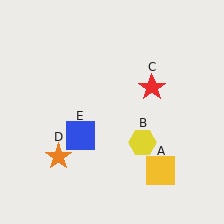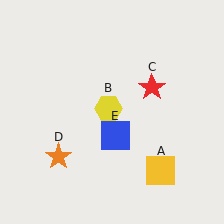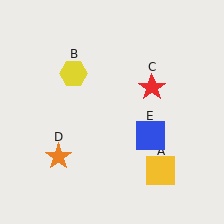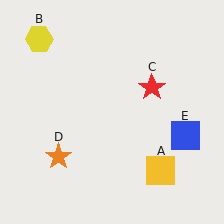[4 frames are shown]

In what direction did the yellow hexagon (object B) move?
The yellow hexagon (object B) moved up and to the left.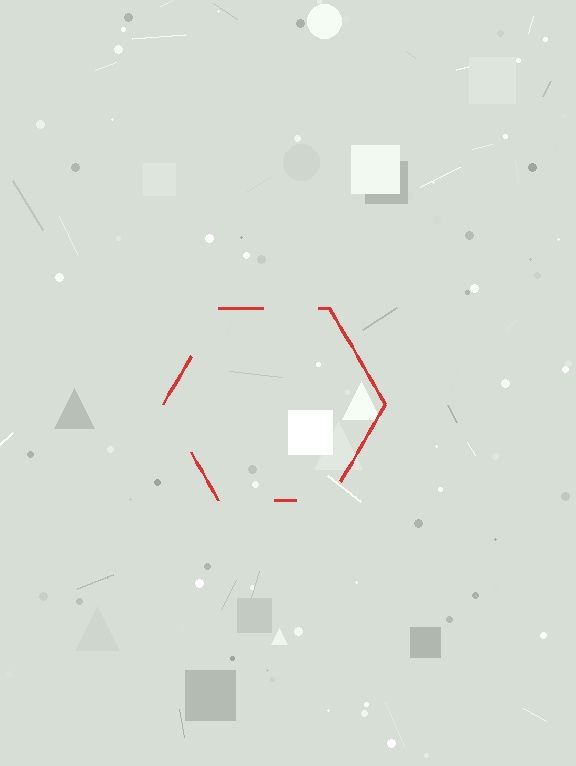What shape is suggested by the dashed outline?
The dashed outline suggests a hexagon.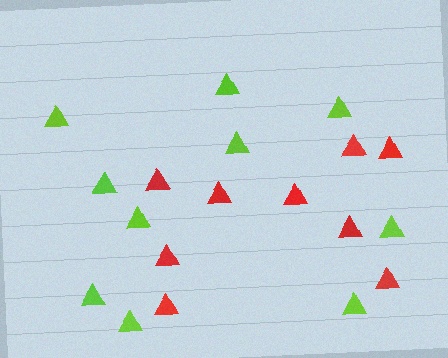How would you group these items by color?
There are 2 groups: one group of lime triangles (10) and one group of red triangles (9).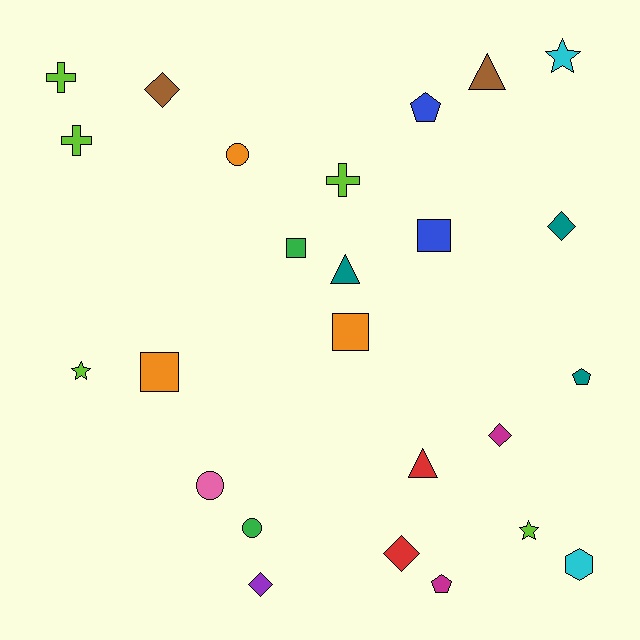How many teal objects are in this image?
There are 3 teal objects.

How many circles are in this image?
There are 3 circles.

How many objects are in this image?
There are 25 objects.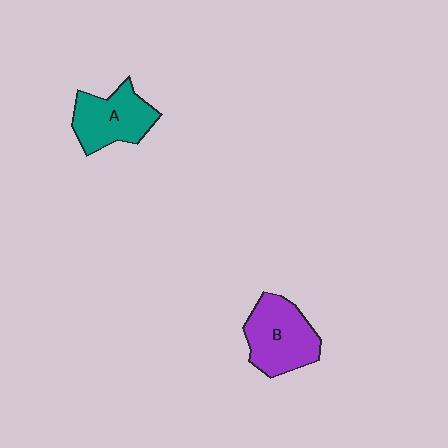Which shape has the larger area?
Shape B (purple).